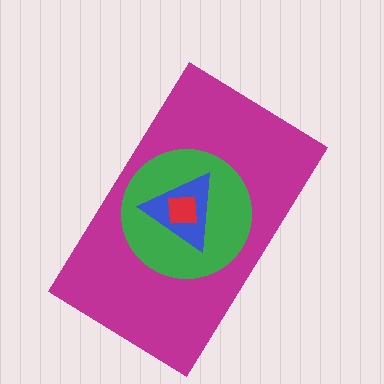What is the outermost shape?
The magenta rectangle.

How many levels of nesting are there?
4.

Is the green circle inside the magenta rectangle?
Yes.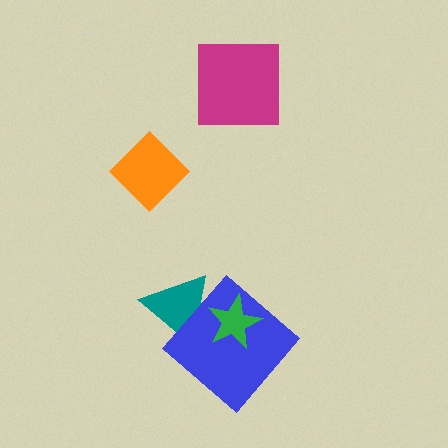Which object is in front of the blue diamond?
The green star is in front of the blue diamond.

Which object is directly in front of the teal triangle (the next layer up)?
The blue diamond is directly in front of the teal triangle.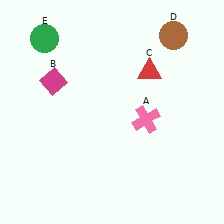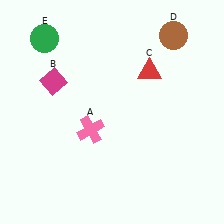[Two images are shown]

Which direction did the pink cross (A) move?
The pink cross (A) moved left.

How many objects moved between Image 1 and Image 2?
1 object moved between the two images.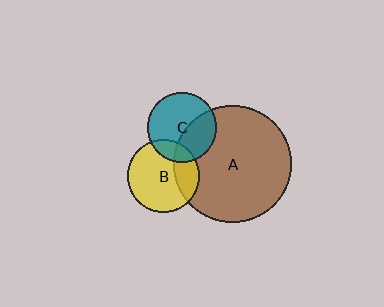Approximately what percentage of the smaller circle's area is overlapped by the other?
Approximately 15%.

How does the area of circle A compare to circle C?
Approximately 2.9 times.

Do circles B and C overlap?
Yes.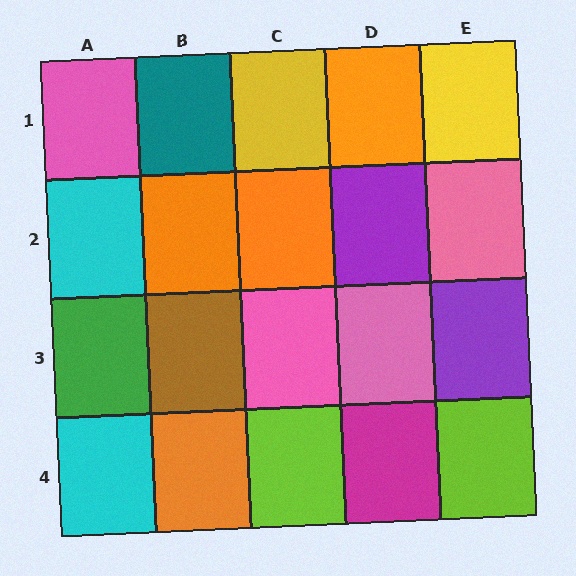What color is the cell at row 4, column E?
Lime.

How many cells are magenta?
1 cell is magenta.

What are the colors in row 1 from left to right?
Pink, teal, yellow, orange, yellow.